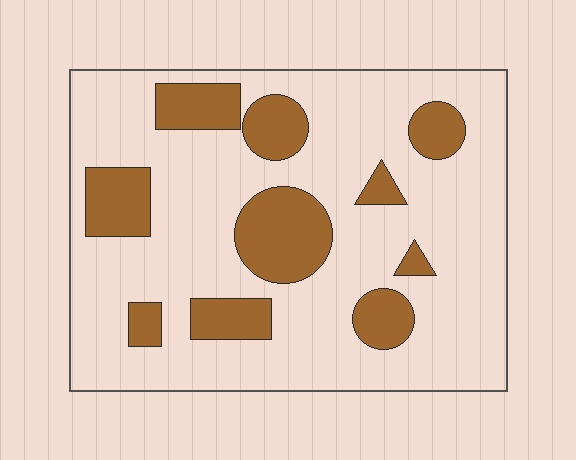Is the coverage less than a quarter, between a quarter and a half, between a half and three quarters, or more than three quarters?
Less than a quarter.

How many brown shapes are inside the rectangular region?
10.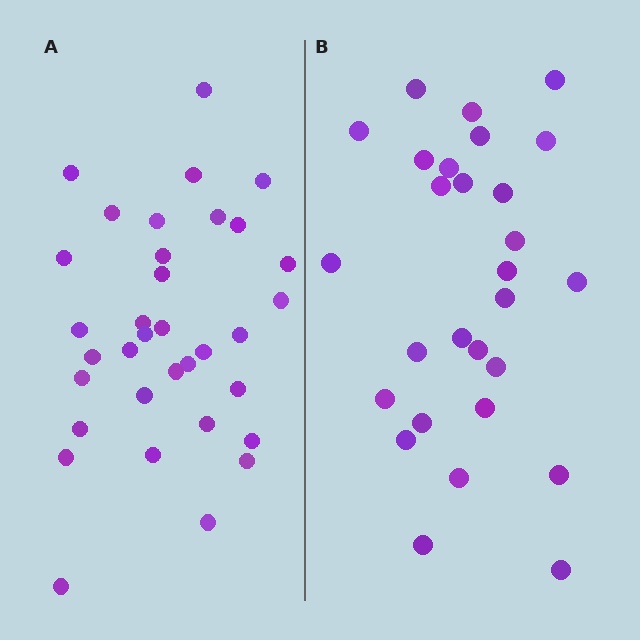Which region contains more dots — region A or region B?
Region A (the left region) has more dots.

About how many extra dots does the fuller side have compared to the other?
Region A has about 6 more dots than region B.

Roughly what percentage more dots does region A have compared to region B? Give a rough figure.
About 20% more.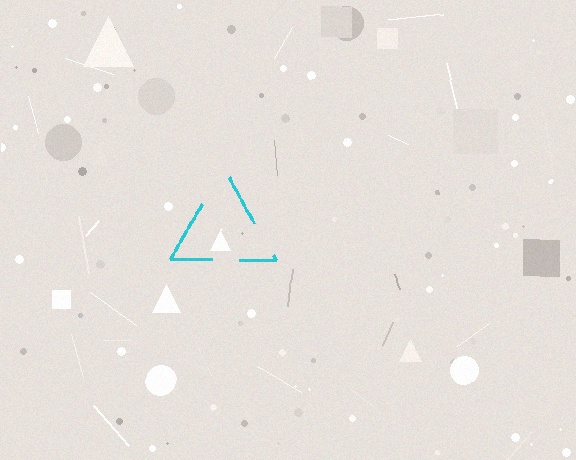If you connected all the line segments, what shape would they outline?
They would outline a triangle.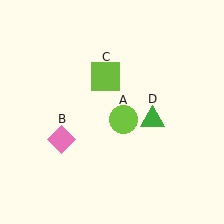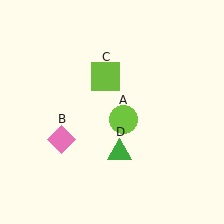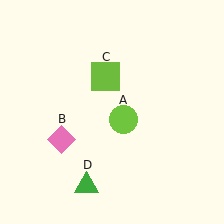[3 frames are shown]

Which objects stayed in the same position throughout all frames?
Lime circle (object A) and pink diamond (object B) and lime square (object C) remained stationary.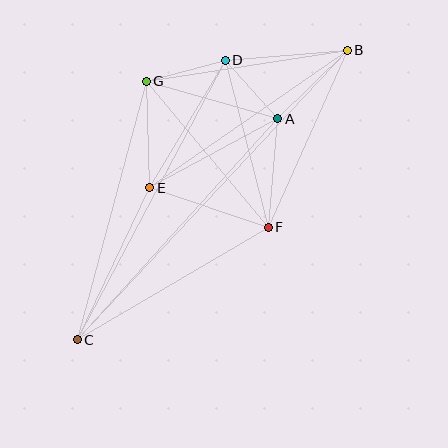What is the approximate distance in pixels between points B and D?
The distance between B and D is approximately 122 pixels.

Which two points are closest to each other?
Points A and D are closest to each other.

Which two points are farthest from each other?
Points B and C are farthest from each other.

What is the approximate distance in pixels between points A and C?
The distance between A and C is approximately 298 pixels.